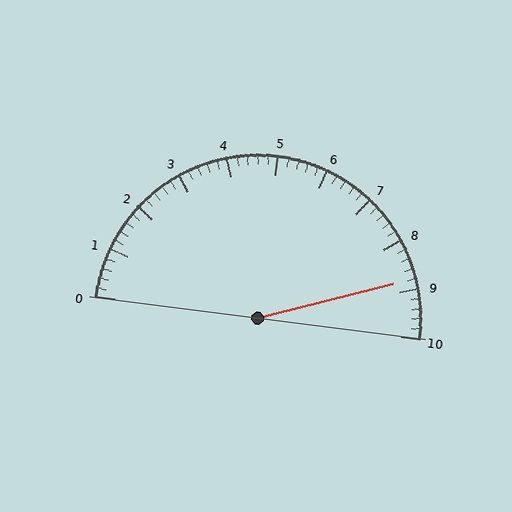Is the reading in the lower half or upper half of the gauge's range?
The reading is in the upper half of the range (0 to 10).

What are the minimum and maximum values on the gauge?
The gauge ranges from 0 to 10.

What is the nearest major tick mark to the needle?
The nearest major tick mark is 9.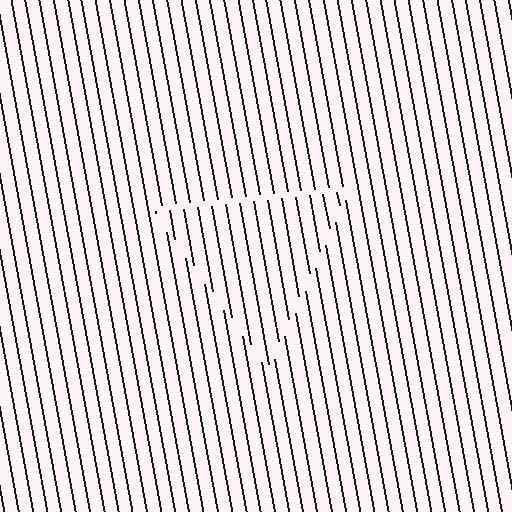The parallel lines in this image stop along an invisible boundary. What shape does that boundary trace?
An illusory triangle. The interior of the shape contains the same grating, shifted by half a period — the contour is defined by the phase discontinuity where line-ends from the inner and outer gratings abut.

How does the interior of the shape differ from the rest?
The interior of the shape contains the same grating, shifted by half a period — the contour is defined by the phase discontinuity where line-ends from the inner and outer gratings abut.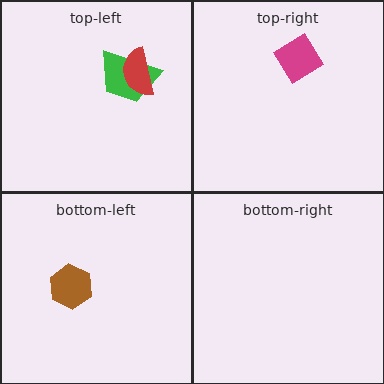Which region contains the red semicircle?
The top-left region.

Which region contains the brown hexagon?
The bottom-left region.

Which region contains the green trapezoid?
The top-left region.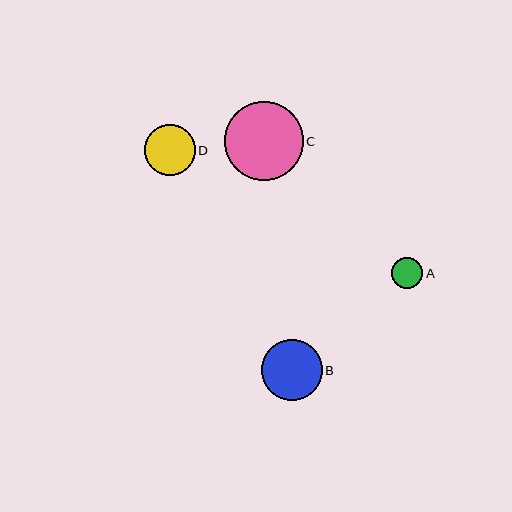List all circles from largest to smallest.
From largest to smallest: C, B, D, A.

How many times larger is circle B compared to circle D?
Circle B is approximately 1.2 times the size of circle D.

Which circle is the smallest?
Circle A is the smallest with a size of approximately 31 pixels.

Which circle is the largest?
Circle C is the largest with a size of approximately 79 pixels.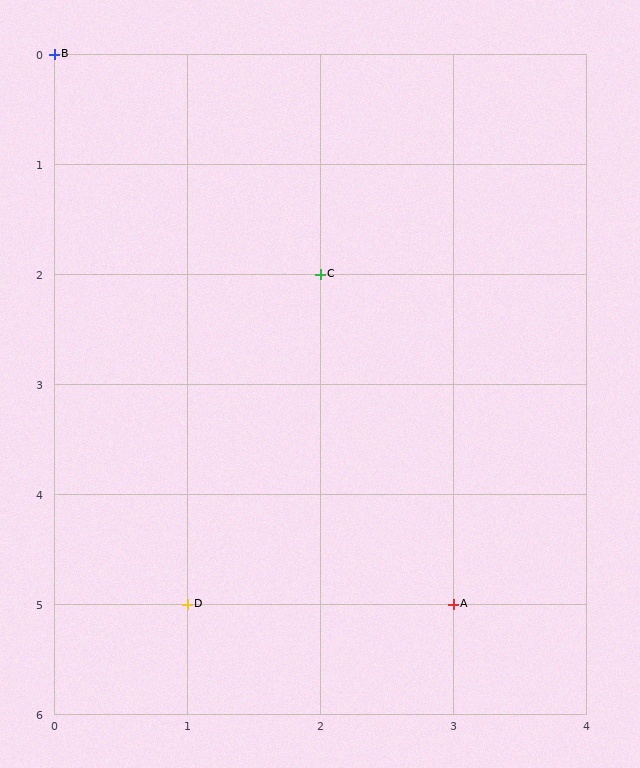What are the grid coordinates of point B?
Point B is at grid coordinates (0, 0).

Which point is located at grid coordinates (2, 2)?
Point C is at (2, 2).